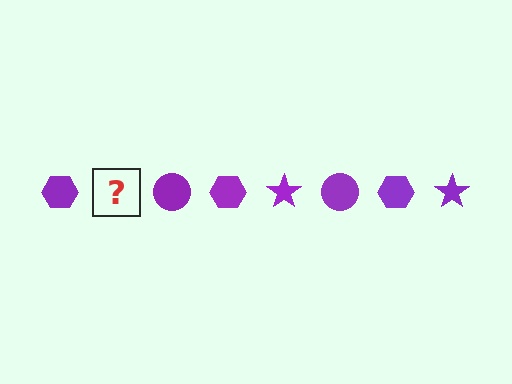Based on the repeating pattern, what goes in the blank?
The blank should be a purple star.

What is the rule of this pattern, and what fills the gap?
The rule is that the pattern cycles through hexagon, star, circle shapes in purple. The gap should be filled with a purple star.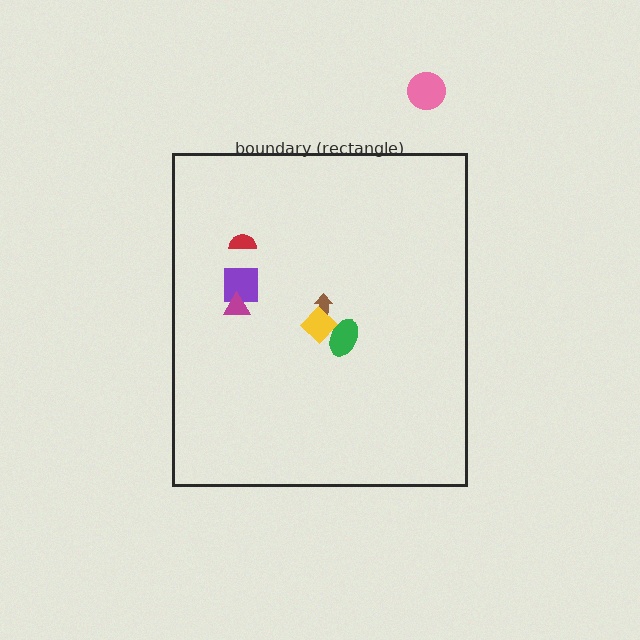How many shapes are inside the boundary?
6 inside, 1 outside.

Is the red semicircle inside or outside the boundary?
Inside.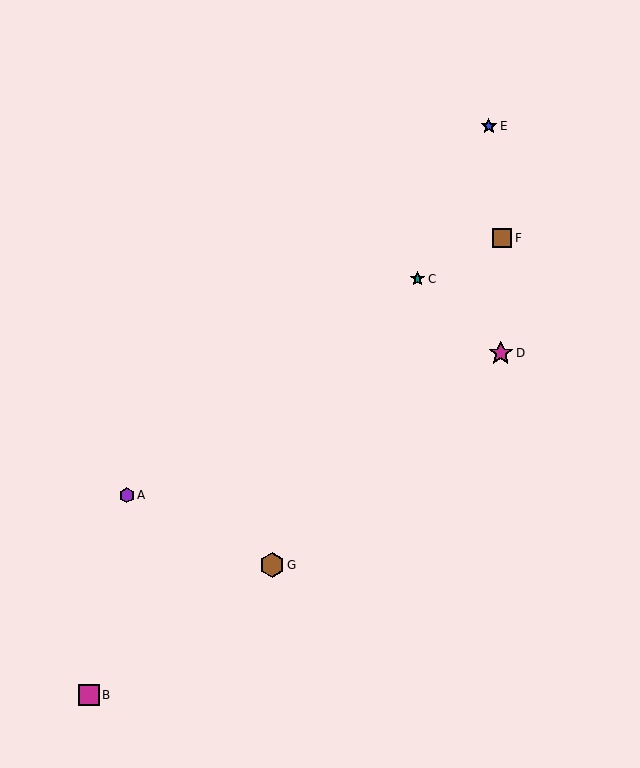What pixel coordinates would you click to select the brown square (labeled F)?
Click at (502, 238) to select the brown square F.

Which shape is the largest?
The brown hexagon (labeled G) is the largest.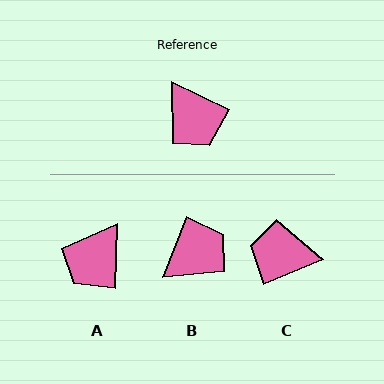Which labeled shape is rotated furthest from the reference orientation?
C, about 132 degrees away.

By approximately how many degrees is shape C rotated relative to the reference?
Approximately 132 degrees clockwise.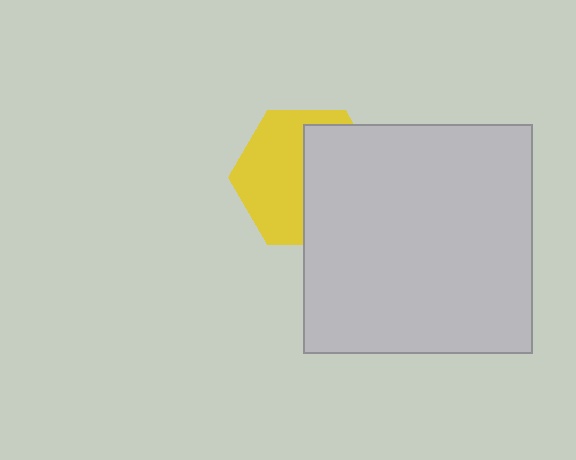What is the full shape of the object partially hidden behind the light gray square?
The partially hidden object is a yellow hexagon.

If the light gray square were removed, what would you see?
You would see the complete yellow hexagon.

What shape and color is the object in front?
The object in front is a light gray square.